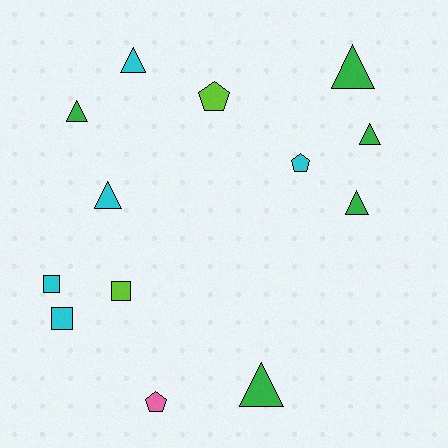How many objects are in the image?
There are 13 objects.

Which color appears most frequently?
Cyan, with 5 objects.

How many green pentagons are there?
There are no green pentagons.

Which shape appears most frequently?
Triangle, with 7 objects.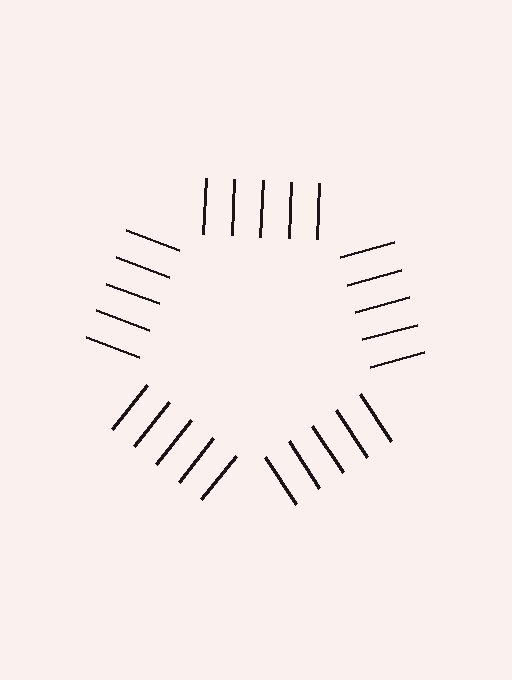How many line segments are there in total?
25 — 5 along each of the 5 edges.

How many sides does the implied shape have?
5 sides — the line-ends trace a pentagon.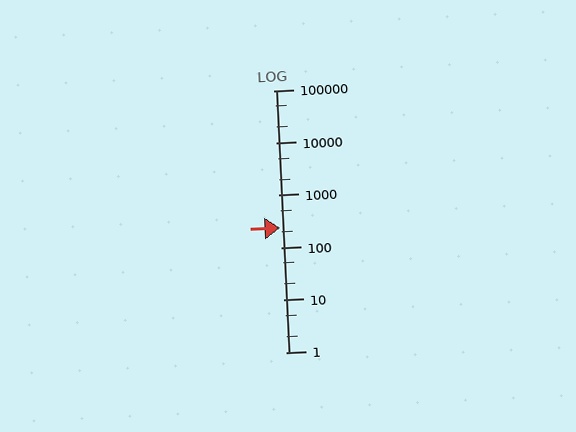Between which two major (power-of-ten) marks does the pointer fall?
The pointer is between 100 and 1000.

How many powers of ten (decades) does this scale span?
The scale spans 5 decades, from 1 to 100000.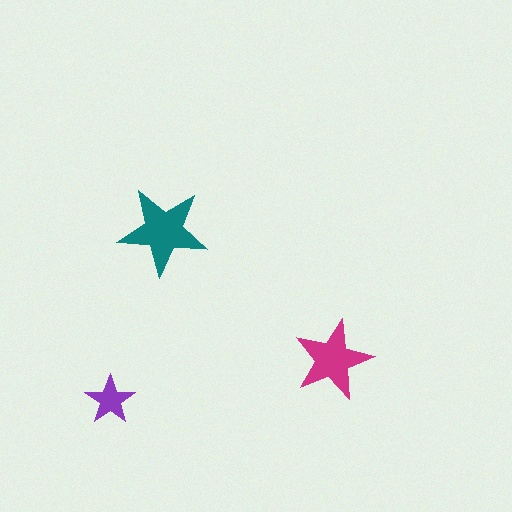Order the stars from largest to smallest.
the teal one, the magenta one, the purple one.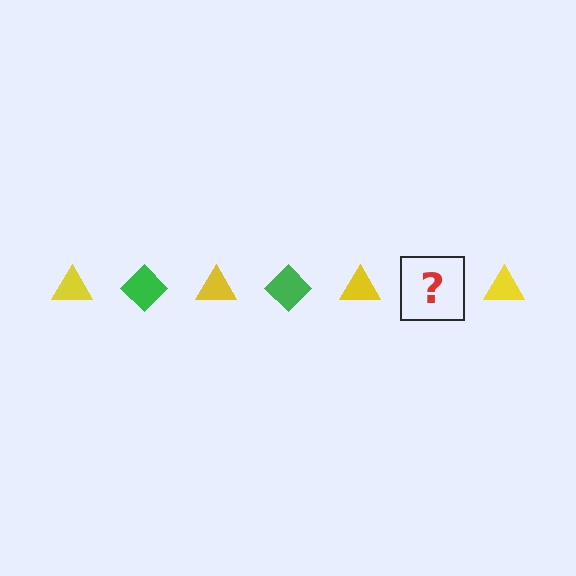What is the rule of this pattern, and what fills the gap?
The rule is that the pattern alternates between yellow triangle and green diamond. The gap should be filled with a green diamond.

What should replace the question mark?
The question mark should be replaced with a green diamond.